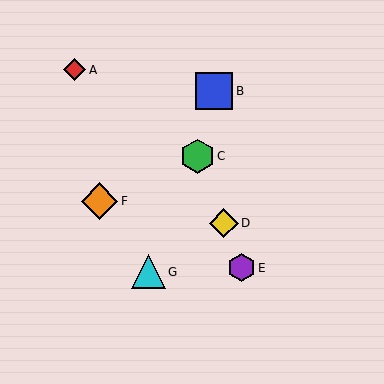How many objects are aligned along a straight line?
3 objects (C, D, E) are aligned along a straight line.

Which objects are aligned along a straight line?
Objects C, D, E are aligned along a straight line.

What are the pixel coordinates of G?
Object G is at (148, 272).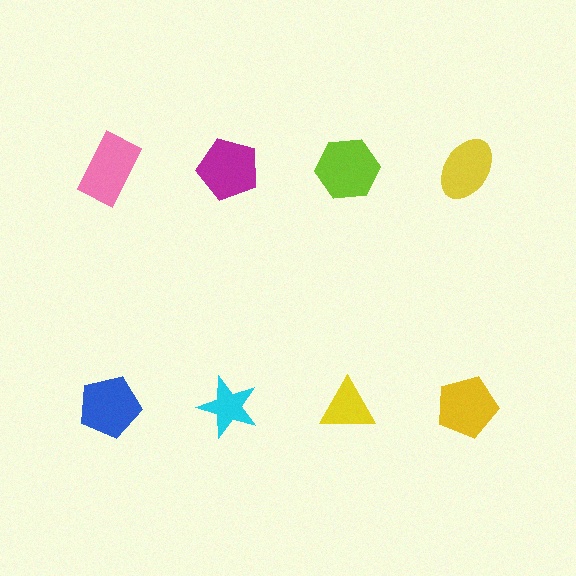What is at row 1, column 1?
A pink rectangle.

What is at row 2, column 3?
A yellow triangle.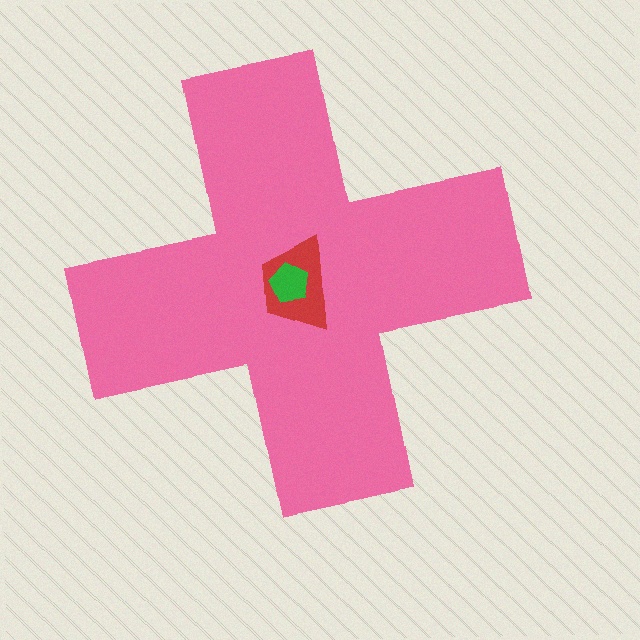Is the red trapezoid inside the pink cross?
Yes.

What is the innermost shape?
The green pentagon.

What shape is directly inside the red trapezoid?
The green pentagon.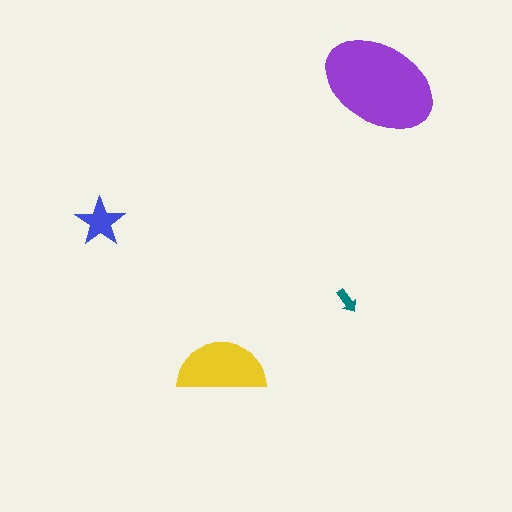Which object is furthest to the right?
The purple ellipse is rightmost.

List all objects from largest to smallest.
The purple ellipse, the yellow semicircle, the blue star, the teal arrow.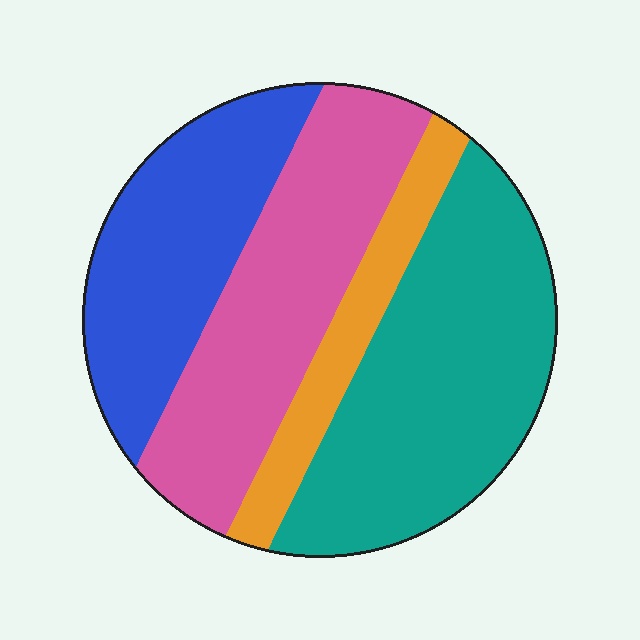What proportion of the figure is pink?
Pink takes up about one quarter (1/4) of the figure.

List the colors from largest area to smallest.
From largest to smallest: teal, pink, blue, orange.